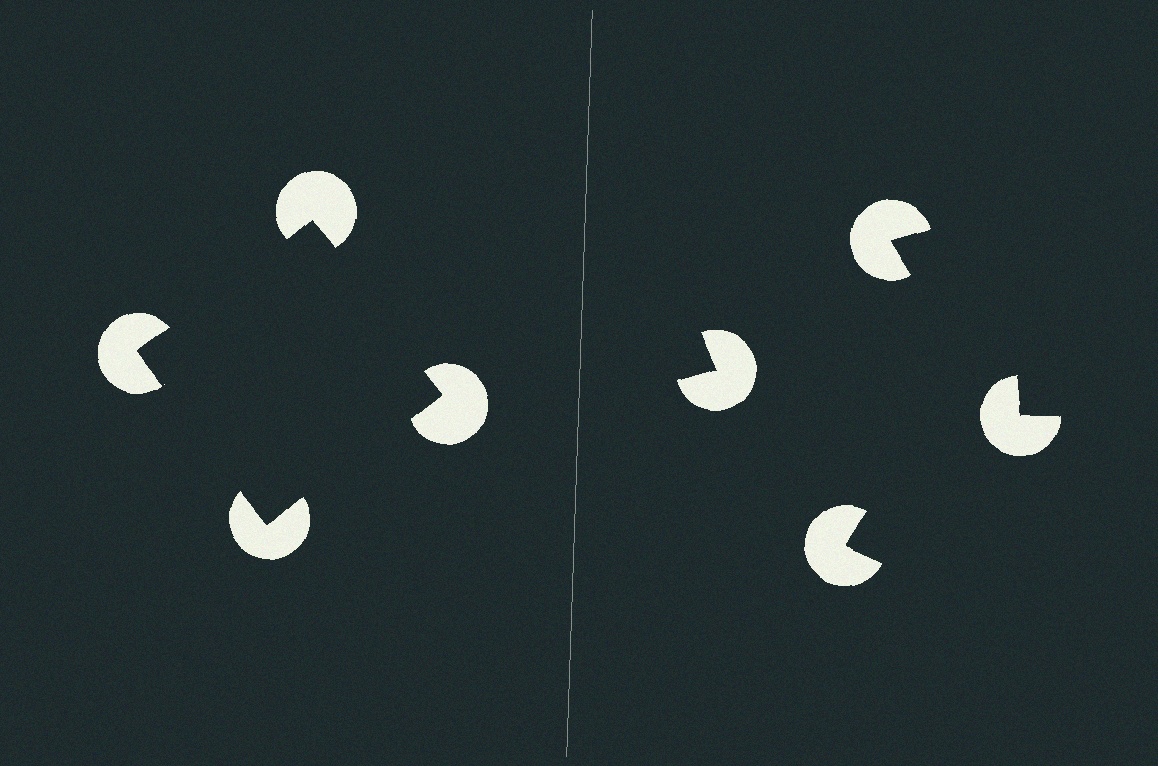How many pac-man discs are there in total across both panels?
8 — 4 on each side.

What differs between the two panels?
The pac-man discs are positioned identically on both sides; only the wedge orientations differ. On the left they align to a square; on the right they are misaligned.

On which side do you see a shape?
An illusory square appears on the left side. On the right side the wedge cuts are rotated, so no coherent shape forms.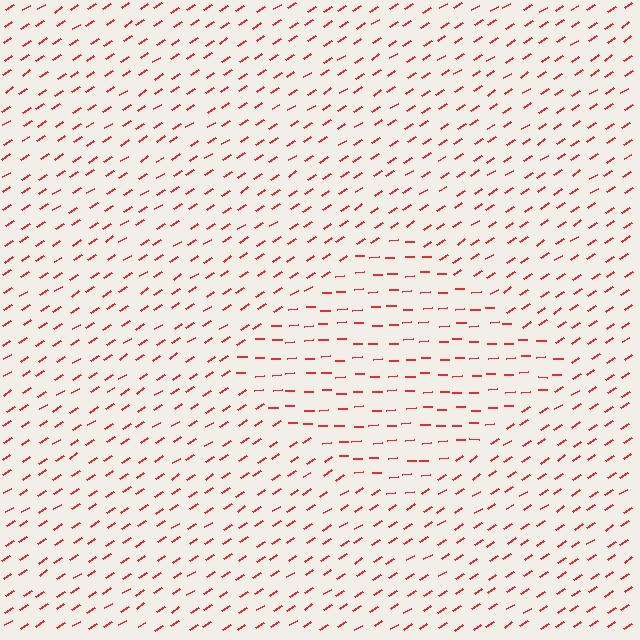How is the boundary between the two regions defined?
The boundary is defined purely by a change in line orientation (approximately 31 degrees difference). All lines are the same color and thickness.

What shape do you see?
I see a diamond.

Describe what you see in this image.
The image is filled with small red line segments. A diamond region in the image has lines oriented differently from the surrounding lines, creating a visible texture boundary.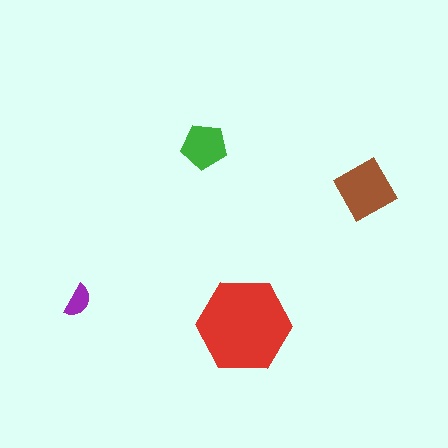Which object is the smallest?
The purple semicircle.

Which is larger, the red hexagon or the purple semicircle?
The red hexagon.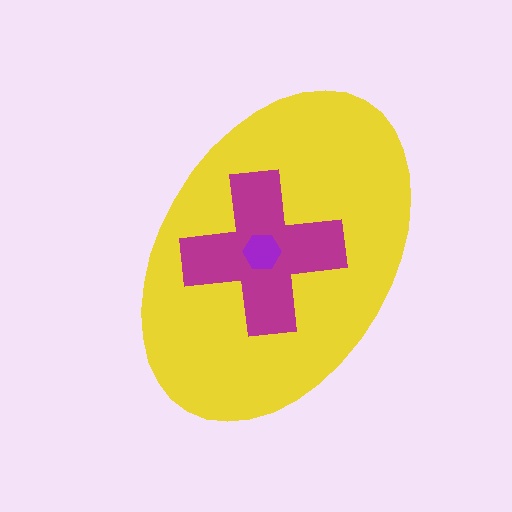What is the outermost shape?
The yellow ellipse.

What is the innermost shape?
The purple hexagon.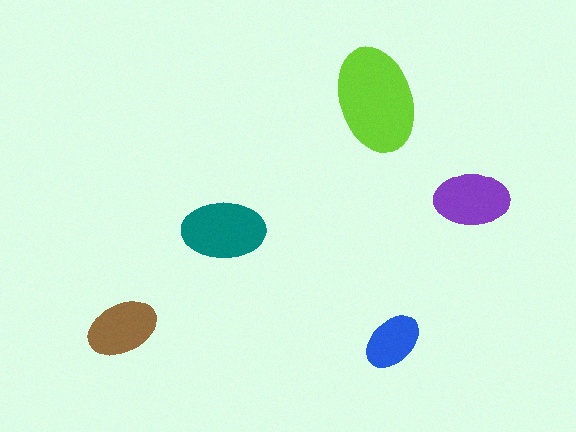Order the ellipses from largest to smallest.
the lime one, the teal one, the purple one, the brown one, the blue one.